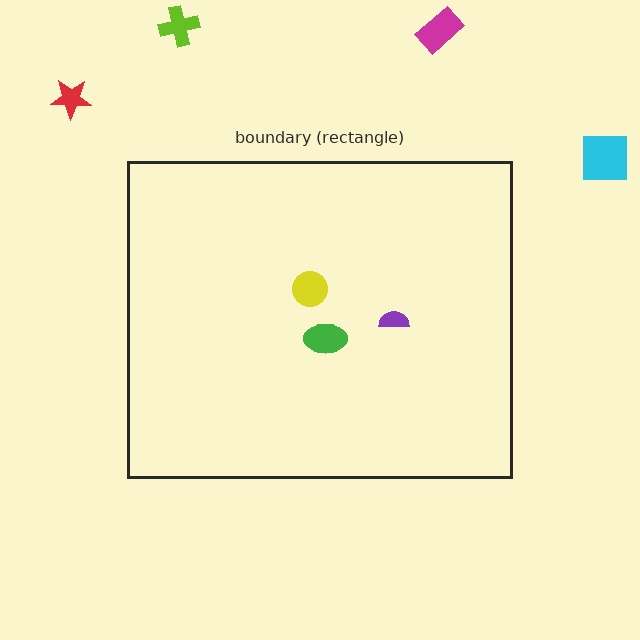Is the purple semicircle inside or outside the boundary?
Inside.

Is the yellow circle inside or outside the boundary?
Inside.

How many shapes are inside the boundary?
3 inside, 4 outside.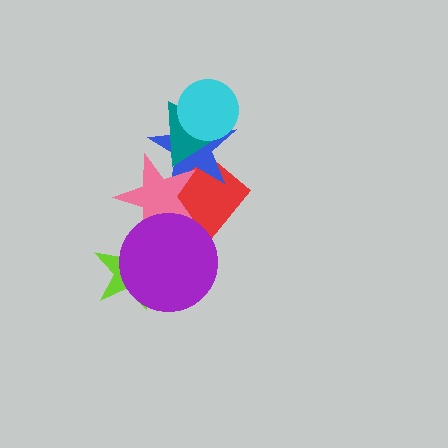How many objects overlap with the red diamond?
2 objects overlap with the red diamond.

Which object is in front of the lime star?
The purple circle is in front of the lime star.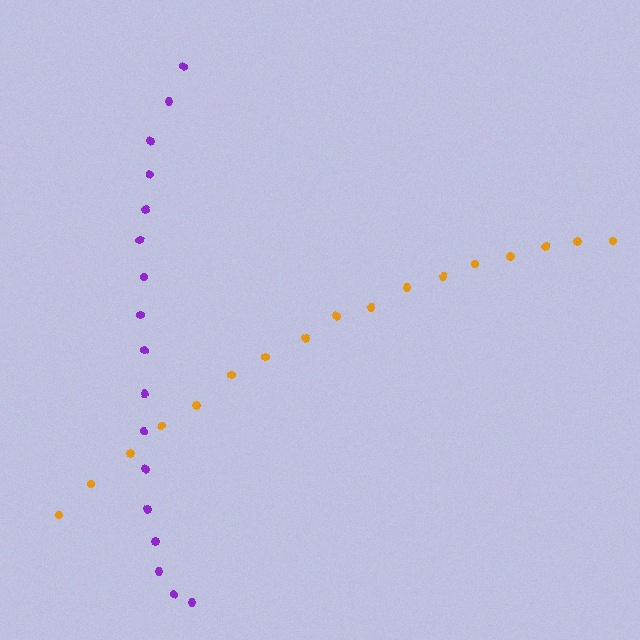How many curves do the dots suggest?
There are 2 distinct paths.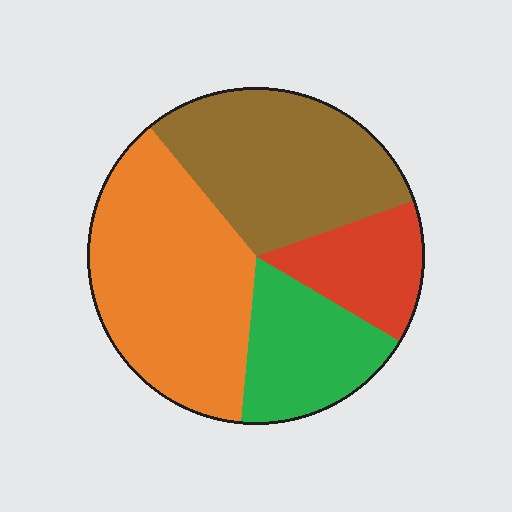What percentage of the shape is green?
Green takes up about one sixth (1/6) of the shape.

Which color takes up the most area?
Orange, at roughly 40%.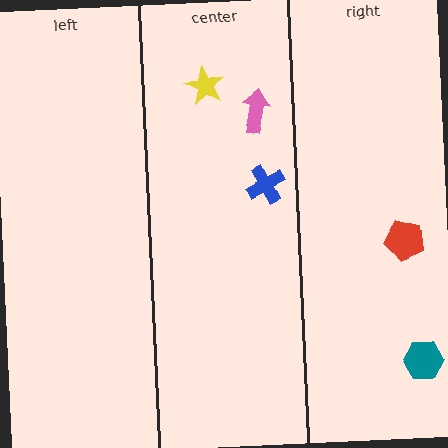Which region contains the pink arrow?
The center region.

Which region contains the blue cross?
The center region.